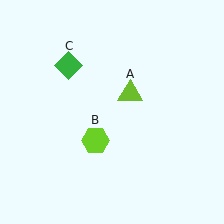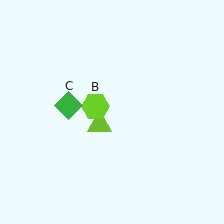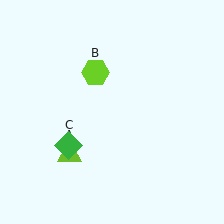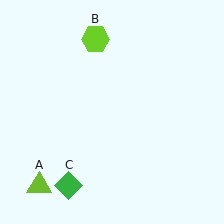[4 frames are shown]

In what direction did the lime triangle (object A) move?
The lime triangle (object A) moved down and to the left.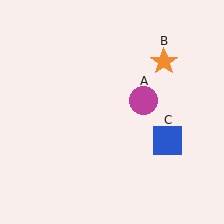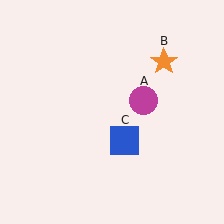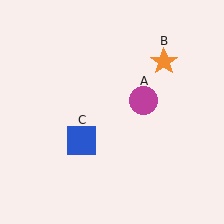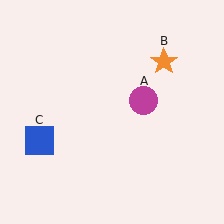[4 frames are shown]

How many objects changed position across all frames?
1 object changed position: blue square (object C).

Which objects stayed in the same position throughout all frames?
Magenta circle (object A) and orange star (object B) remained stationary.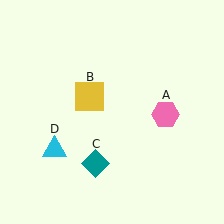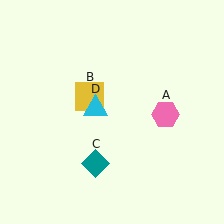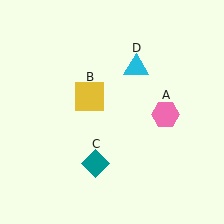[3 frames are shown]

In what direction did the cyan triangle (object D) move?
The cyan triangle (object D) moved up and to the right.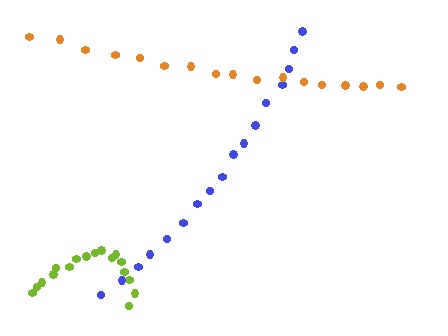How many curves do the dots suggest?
There are 3 distinct paths.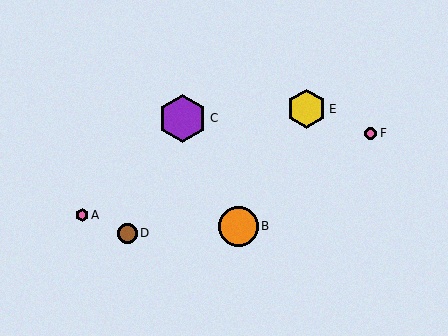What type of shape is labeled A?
Shape A is a pink hexagon.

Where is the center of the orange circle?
The center of the orange circle is at (238, 226).